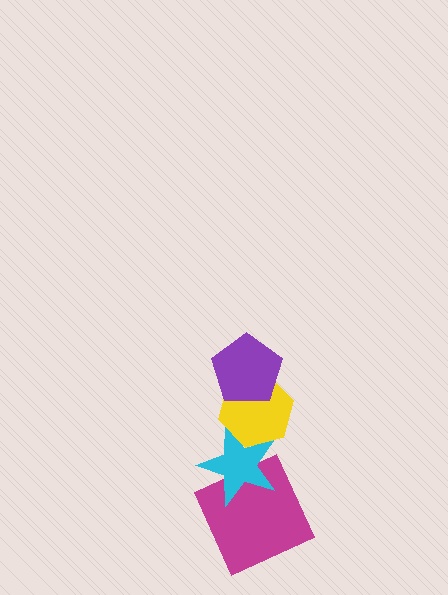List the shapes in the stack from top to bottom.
From top to bottom: the purple pentagon, the yellow hexagon, the cyan star, the magenta square.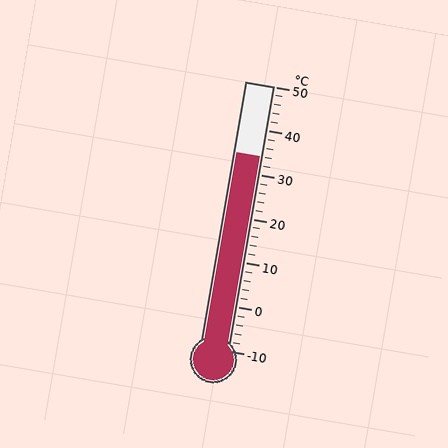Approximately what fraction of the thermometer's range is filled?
The thermometer is filled to approximately 75% of its range.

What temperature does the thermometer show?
The thermometer shows approximately 34°C.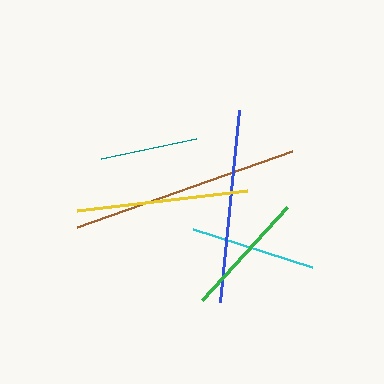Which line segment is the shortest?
The teal line is the shortest at approximately 96 pixels.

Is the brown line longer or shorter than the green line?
The brown line is longer than the green line.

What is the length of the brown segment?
The brown segment is approximately 228 pixels long.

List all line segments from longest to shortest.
From longest to shortest: brown, blue, yellow, green, cyan, teal.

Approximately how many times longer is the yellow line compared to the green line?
The yellow line is approximately 1.3 times the length of the green line.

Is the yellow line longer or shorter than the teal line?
The yellow line is longer than the teal line.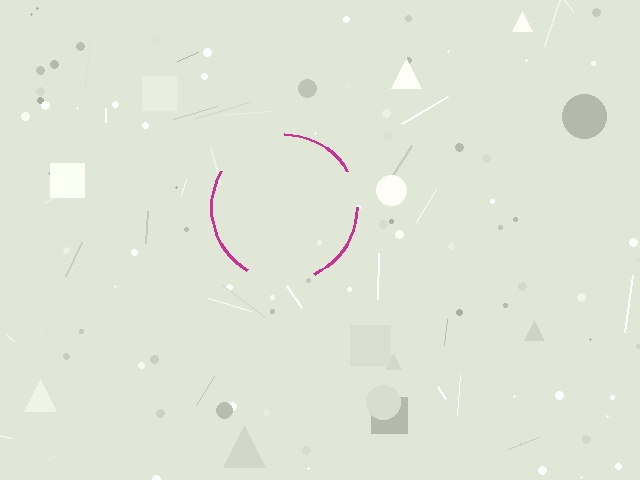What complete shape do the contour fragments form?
The contour fragments form a circle.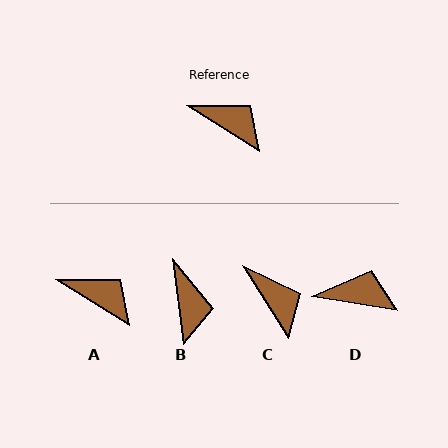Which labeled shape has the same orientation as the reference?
A.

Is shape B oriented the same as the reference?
No, it is off by about 51 degrees.